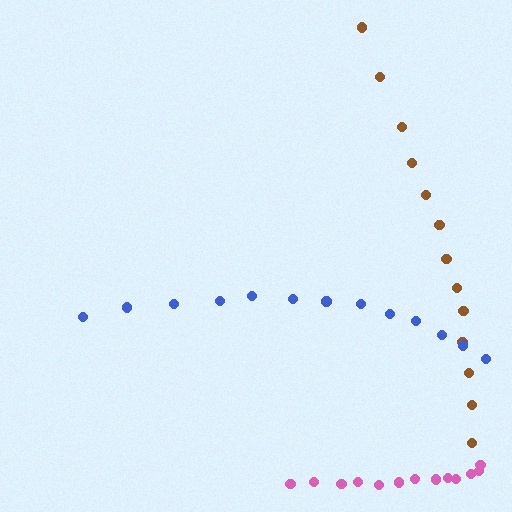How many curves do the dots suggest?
There are 3 distinct paths.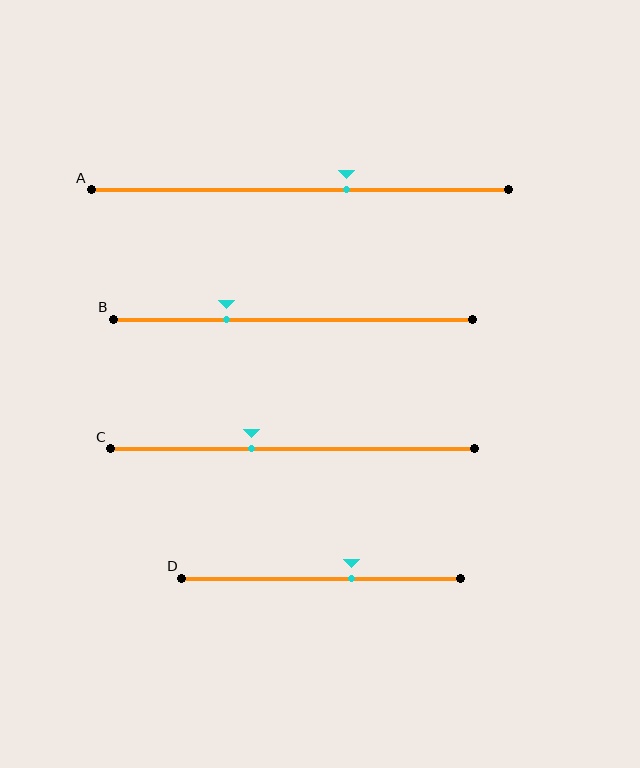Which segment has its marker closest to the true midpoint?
Segment D has its marker closest to the true midpoint.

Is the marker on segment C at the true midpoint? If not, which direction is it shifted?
No, the marker on segment C is shifted to the left by about 11% of the segment length.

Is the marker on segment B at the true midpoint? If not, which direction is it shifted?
No, the marker on segment B is shifted to the left by about 18% of the segment length.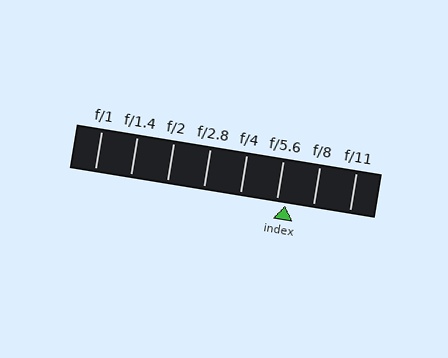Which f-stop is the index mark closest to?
The index mark is closest to f/5.6.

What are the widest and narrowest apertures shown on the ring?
The widest aperture shown is f/1 and the narrowest is f/11.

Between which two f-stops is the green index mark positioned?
The index mark is between f/5.6 and f/8.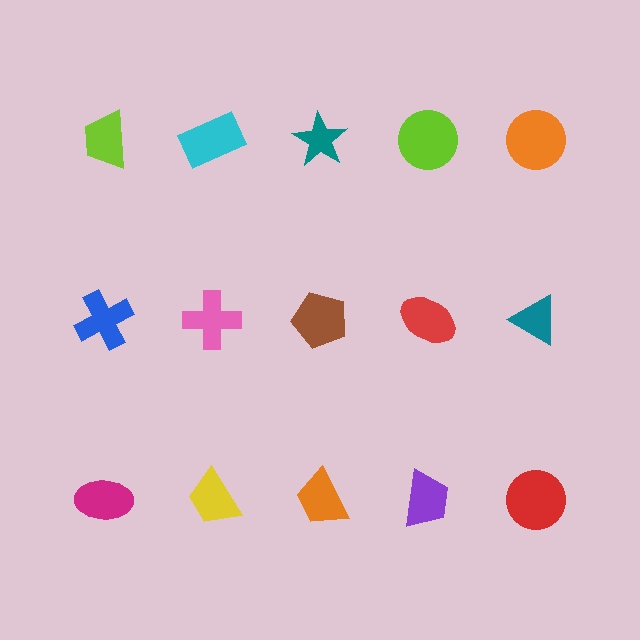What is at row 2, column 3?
A brown pentagon.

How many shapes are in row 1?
5 shapes.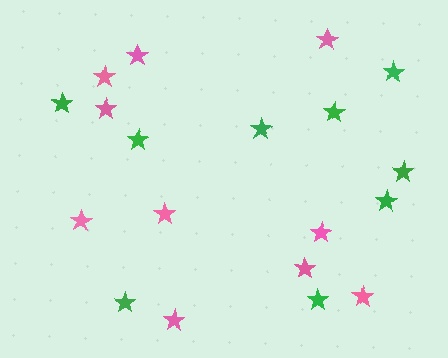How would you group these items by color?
There are 2 groups: one group of pink stars (10) and one group of green stars (9).